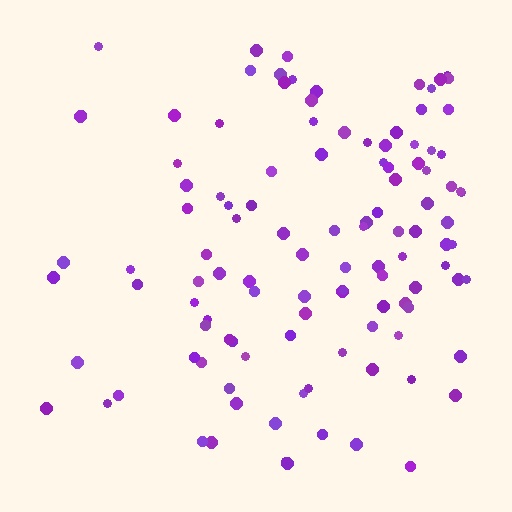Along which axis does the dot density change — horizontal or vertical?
Horizontal.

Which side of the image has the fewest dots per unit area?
The left.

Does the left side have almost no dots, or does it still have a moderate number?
Still a moderate number, just noticeably fewer than the right.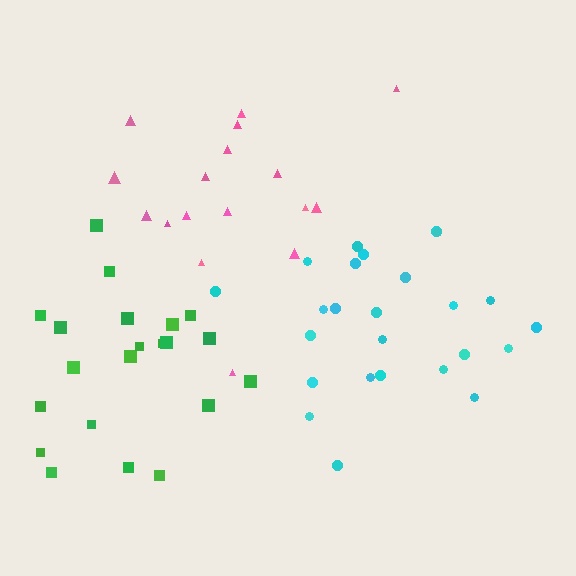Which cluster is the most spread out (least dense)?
Pink.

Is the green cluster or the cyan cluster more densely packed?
Cyan.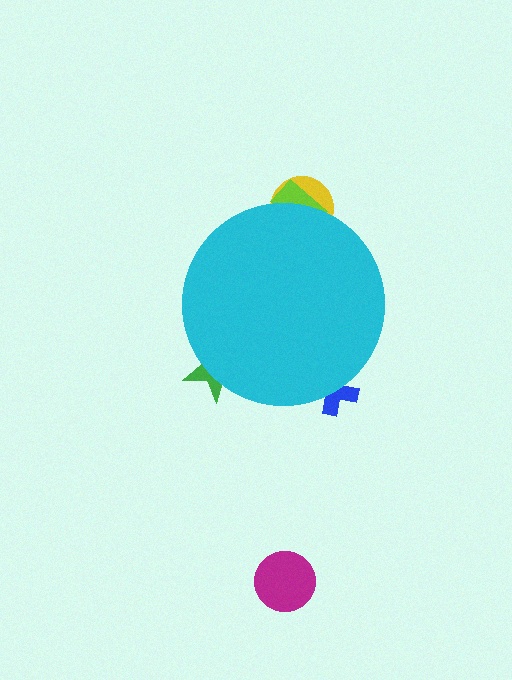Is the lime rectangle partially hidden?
Yes, the lime rectangle is partially hidden behind the cyan circle.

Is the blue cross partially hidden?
Yes, the blue cross is partially hidden behind the cyan circle.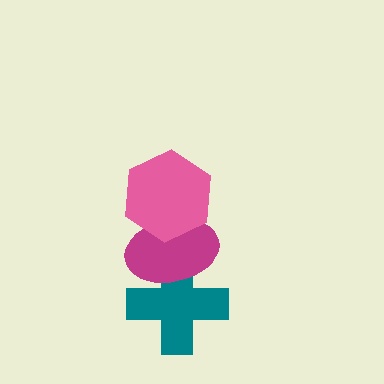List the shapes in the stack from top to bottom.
From top to bottom: the pink hexagon, the magenta ellipse, the teal cross.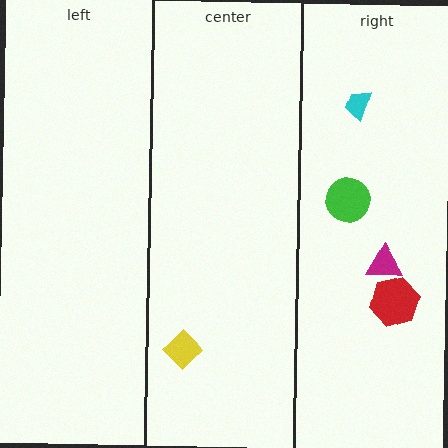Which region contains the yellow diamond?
The center region.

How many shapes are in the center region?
1.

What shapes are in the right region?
The red hexagon, the green circle, the cyan trapezoid, the magenta triangle.